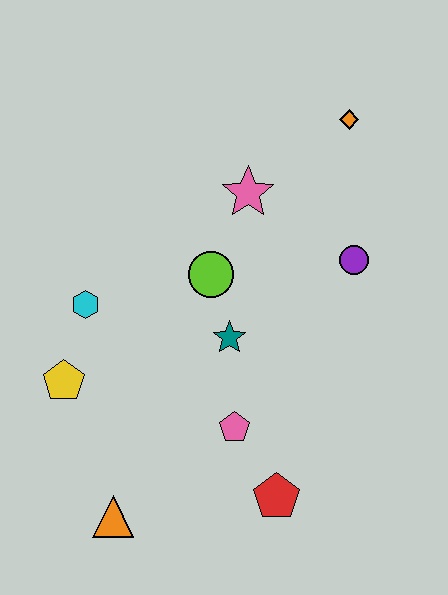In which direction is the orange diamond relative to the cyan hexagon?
The orange diamond is to the right of the cyan hexagon.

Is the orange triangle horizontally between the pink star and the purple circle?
No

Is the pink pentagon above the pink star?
No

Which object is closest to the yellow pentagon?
The cyan hexagon is closest to the yellow pentagon.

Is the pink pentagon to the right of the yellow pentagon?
Yes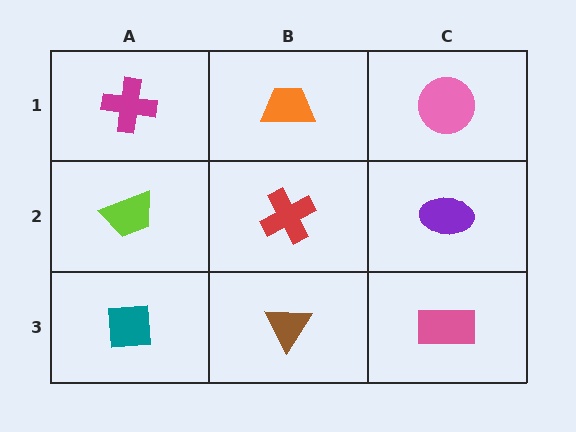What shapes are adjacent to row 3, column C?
A purple ellipse (row 2, column C), a brown triangle (row 3, column B).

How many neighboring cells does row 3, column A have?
2.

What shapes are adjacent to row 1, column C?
A purple ellipse (row 2, column C), an orange trapezoid (row 1, column B).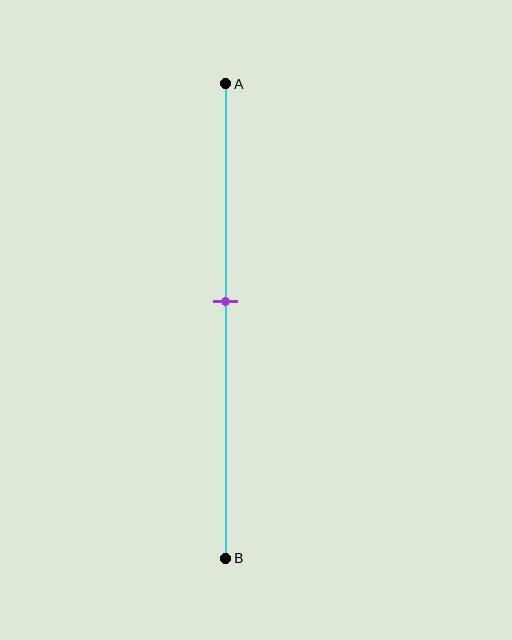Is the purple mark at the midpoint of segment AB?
No, the mark is at about 45% from A, not at the 50% midpoint.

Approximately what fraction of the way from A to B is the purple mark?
The purple mark is approximately 45% of the way from A to B.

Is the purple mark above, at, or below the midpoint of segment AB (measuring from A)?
The purple mark is above the midpoint of segment AB.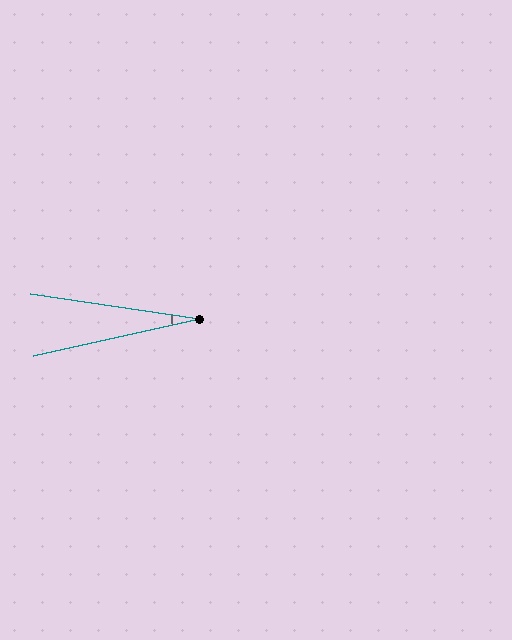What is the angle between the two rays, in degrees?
Approximately 21 degrees.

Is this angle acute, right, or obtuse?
It is acute.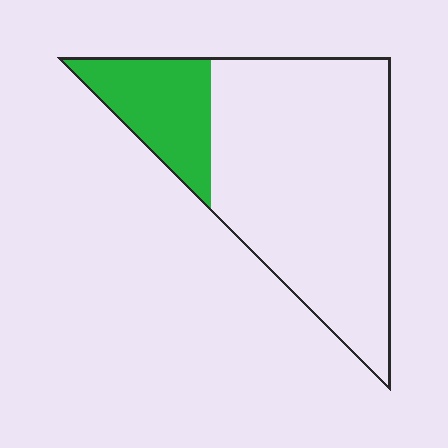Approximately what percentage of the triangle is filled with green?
Approximately 20%.